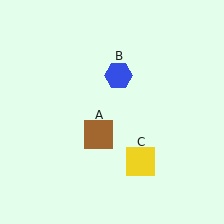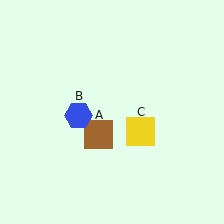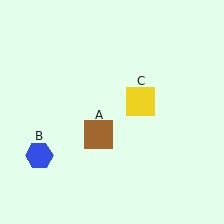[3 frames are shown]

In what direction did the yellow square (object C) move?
The yellow square (object C) moved up.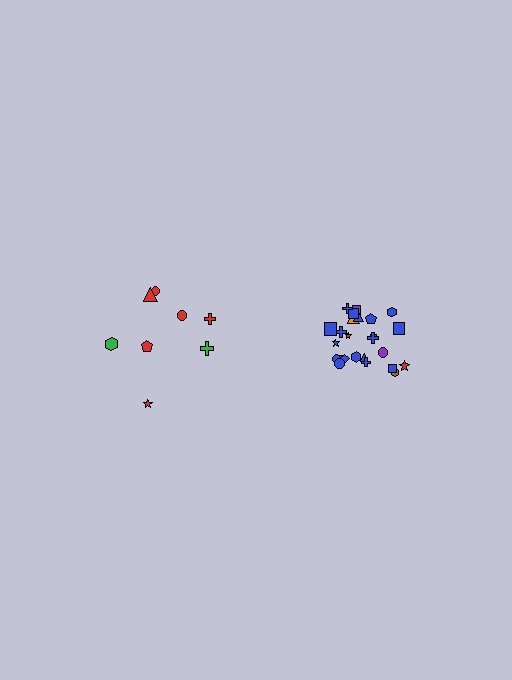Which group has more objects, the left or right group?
The right group.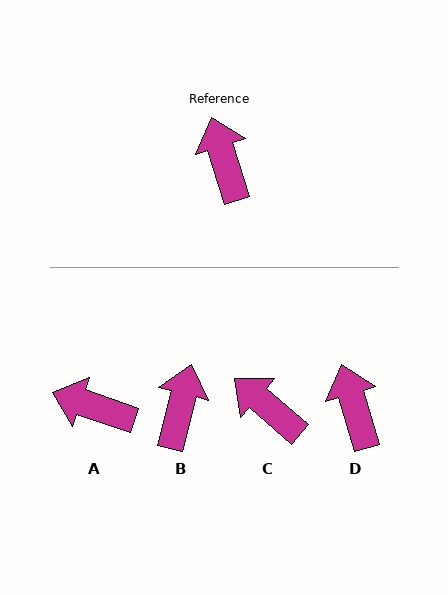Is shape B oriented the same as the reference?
No, it is off by about 31 degrees.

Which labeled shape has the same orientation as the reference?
D.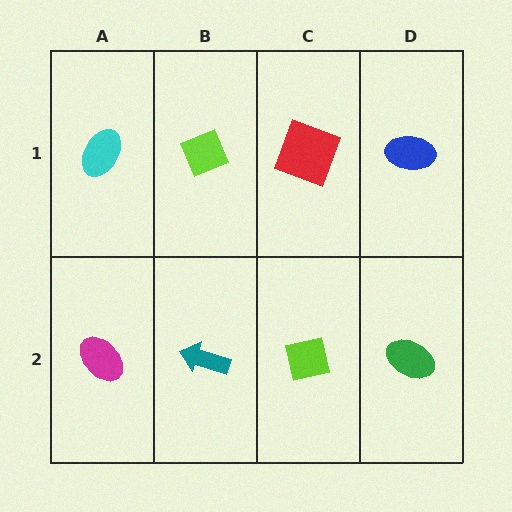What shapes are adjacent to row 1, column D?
A green ellipse (row 2, column D), a red square (row 1, column C).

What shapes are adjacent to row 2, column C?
A red square (row 1, column C), a teal arrow (row 2, column B), a green ellipse (row 2, column D).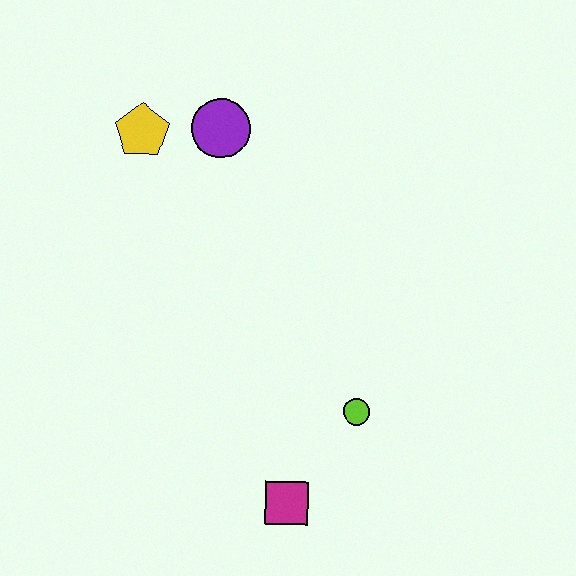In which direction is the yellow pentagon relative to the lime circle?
The yellow pentagon is above the lime circle.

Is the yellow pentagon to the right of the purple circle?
No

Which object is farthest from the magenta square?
The yellow pentagon is farthest from the magenta square.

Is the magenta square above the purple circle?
No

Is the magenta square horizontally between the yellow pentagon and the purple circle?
No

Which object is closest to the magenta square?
The lime circle is closest to the magenta square.